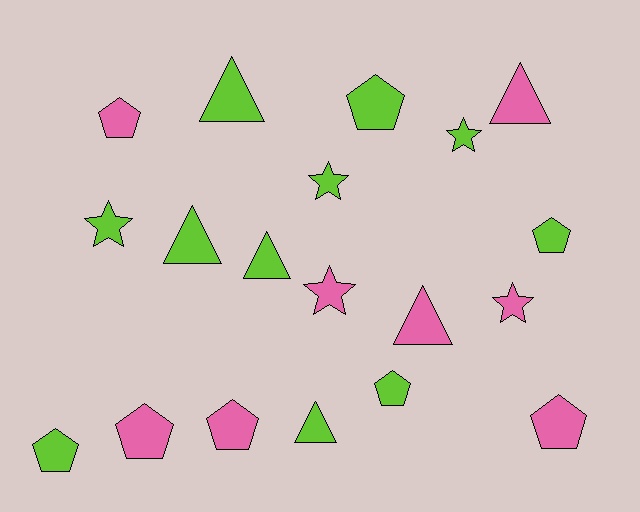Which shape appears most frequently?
Pentagon, with 8 objects.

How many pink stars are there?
There are 2 pink stars.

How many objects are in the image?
There are 19 objects.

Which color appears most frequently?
Lime, with 11 objects.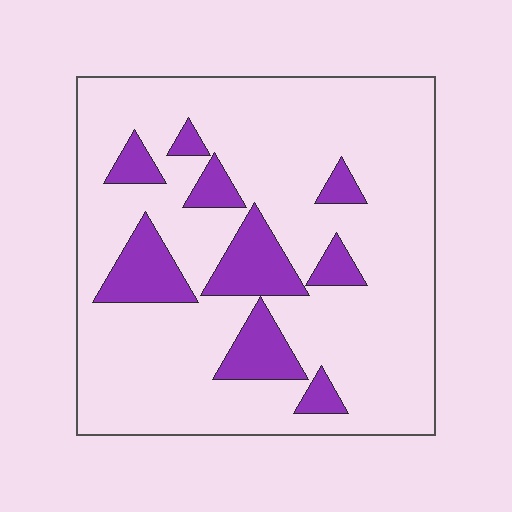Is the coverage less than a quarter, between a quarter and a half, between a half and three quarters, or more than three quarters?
Less than a quarter.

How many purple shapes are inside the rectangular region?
9.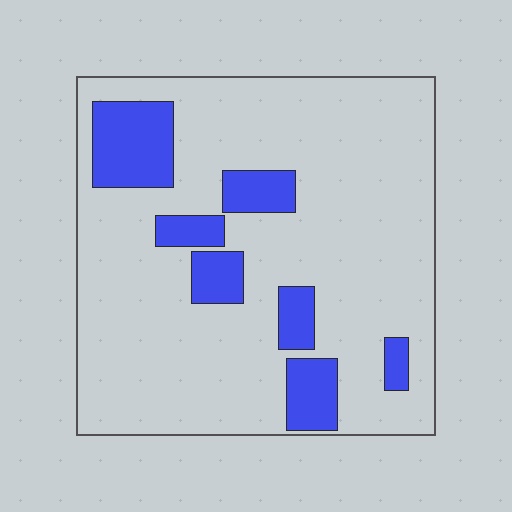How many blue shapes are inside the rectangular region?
7.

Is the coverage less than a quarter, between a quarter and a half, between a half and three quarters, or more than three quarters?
Less than a quarter.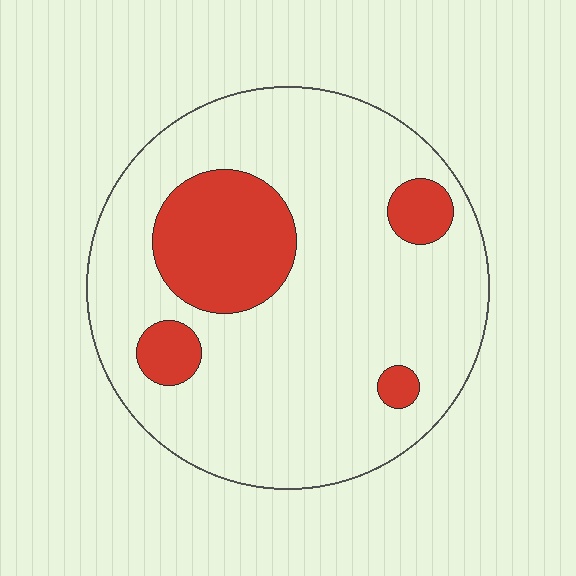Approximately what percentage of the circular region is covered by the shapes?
Approximately 20%.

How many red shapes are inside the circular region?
4.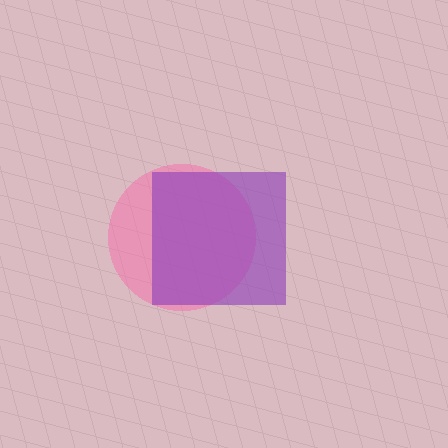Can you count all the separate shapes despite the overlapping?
Yes, there are 2 separate shapes.